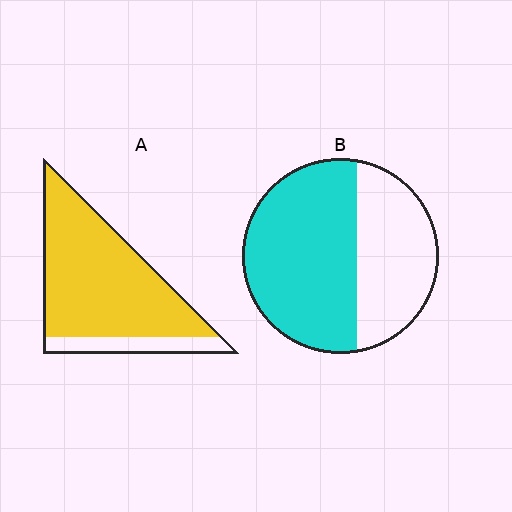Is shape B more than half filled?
Yes.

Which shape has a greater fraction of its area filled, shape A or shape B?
Shape A.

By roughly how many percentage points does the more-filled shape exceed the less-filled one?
By roughly 25 percentage points (A over B).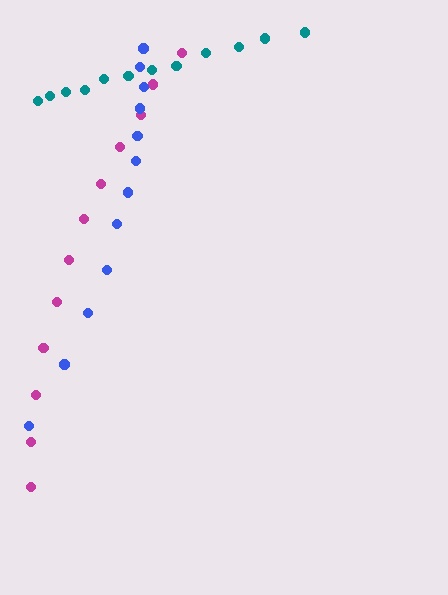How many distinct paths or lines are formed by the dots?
There are 3 distinct paths.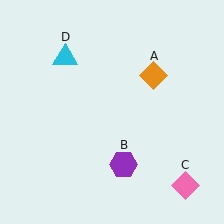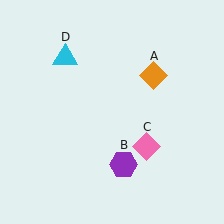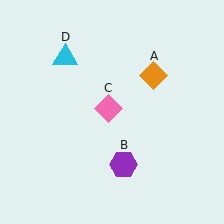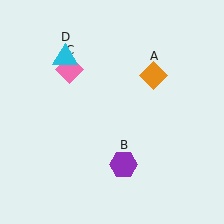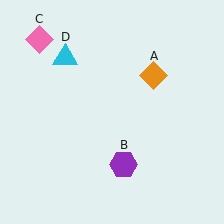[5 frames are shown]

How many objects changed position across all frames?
1 object changed position: pink diamond (object C).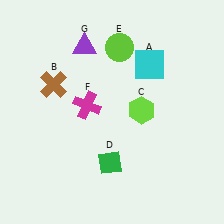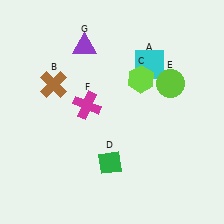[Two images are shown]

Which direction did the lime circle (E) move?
The lime circle (E) moved right.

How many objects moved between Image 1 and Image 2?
2 objects moved between the two images.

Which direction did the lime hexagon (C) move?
The lime hexagon (C) moved up.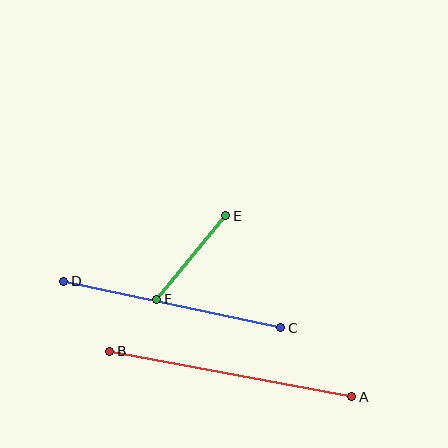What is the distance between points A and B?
The distance is approximately 246 pixels.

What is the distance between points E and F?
The distance is approximately 108 pixels.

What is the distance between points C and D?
The distance is approximately 222 pixels.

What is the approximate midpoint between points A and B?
The midpoint is at approximately (231, 374) pixels.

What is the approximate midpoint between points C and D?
The midpoint is at approximately (172, 304) pixels.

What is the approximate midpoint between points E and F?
The midpoint is at approximately (191, 257) pixels.